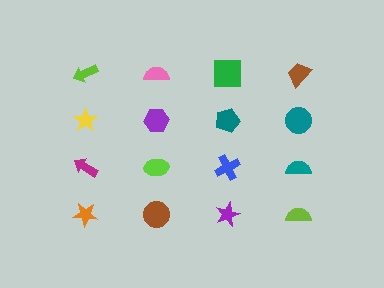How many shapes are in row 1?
4 shapes.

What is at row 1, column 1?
A lime arrow.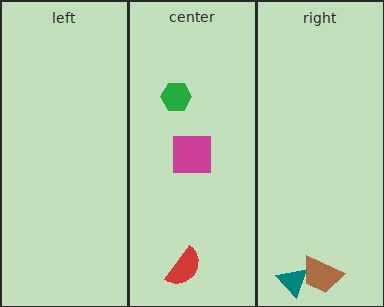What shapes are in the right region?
The brown trapezoid, the teal triangle.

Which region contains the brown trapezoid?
The right region.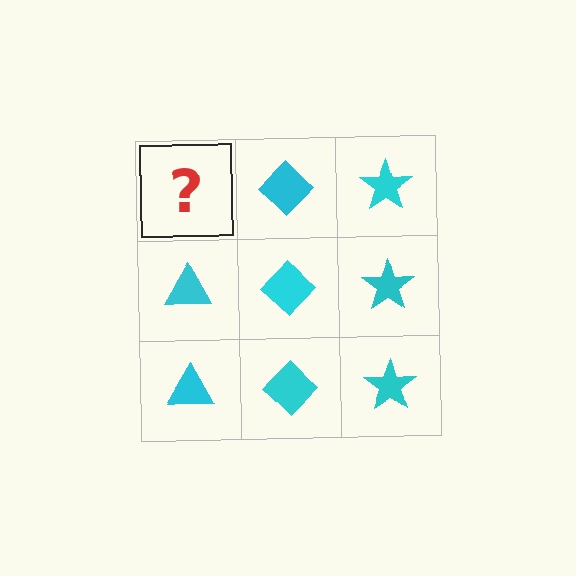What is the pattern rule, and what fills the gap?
The rule is that each column has a consistent shape. The gap should be filled with a cyan triangle.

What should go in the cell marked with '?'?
The missing cell should contain a cyan triangle.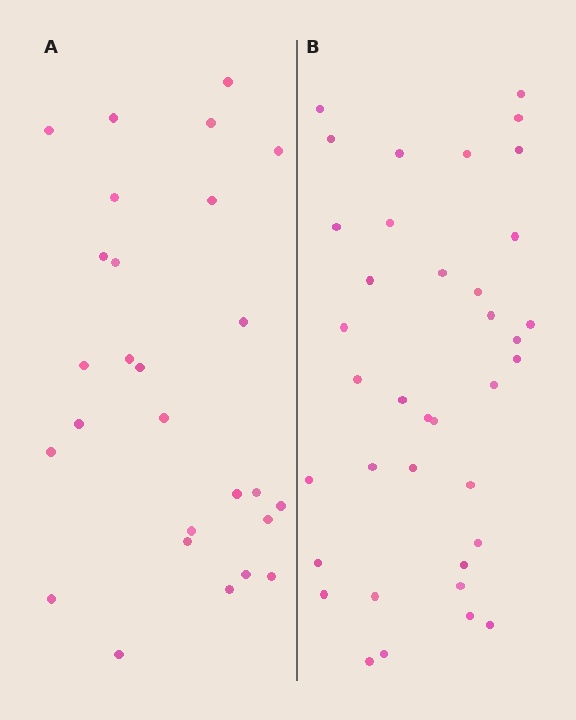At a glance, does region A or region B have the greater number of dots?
Region B (the right region) has more dots.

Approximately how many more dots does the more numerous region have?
Region B has roughly 10 or so more dots than region A.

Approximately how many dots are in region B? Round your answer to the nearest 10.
About 40 dots. (The exact count is 37, which rounds to 40.)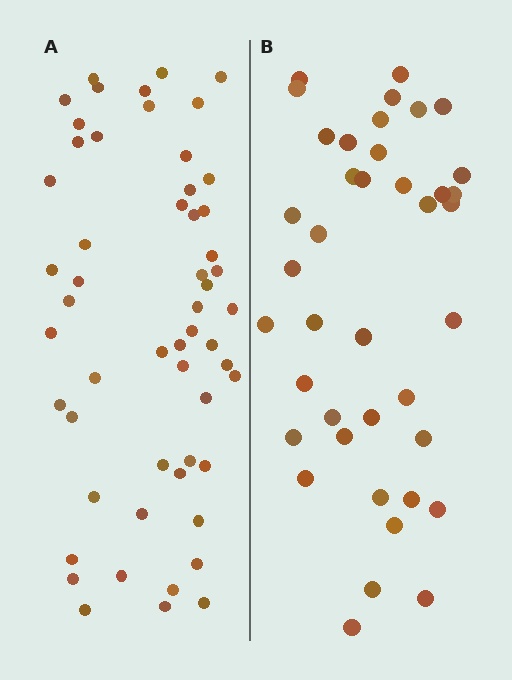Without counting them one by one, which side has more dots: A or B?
Region A (the left region) has more dots.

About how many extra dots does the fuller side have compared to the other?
Region A has approximately 15 more dots than region B.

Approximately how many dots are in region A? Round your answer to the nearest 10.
About 60 dots. (The exact count is 55, which rounds to 60.)